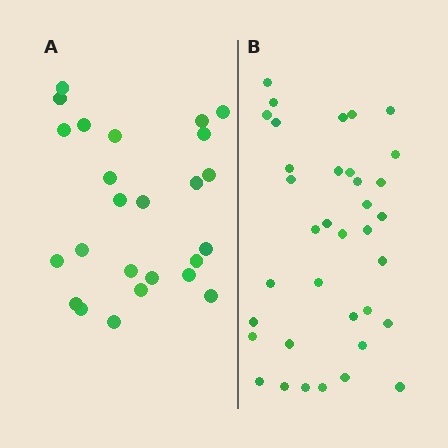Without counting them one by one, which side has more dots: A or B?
Region B (the right region) has more dots.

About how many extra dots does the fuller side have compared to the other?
Region B has roughly 12 or so more dots than region A.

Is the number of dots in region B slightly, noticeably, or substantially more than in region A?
Region B has noticeably more, but not dramatically so. The ratio is roughly 1.4 to 1.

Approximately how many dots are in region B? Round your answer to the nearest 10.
About 40 dots. (The exact count is 36, which rounds to 40.)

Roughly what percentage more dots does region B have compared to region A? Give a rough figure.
About 45% more.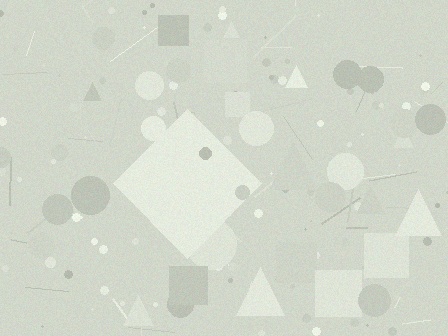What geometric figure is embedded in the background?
A diamond is embedded in the background.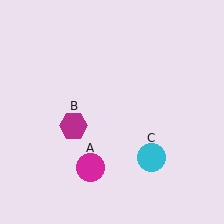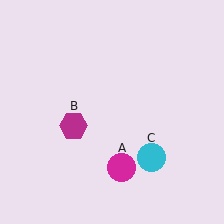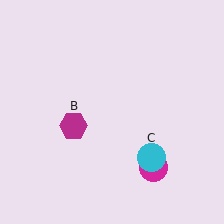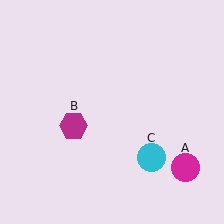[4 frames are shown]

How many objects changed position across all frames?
1 object changed position: magenta circle (object A).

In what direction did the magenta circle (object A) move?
The magenta circle (object A) moved right.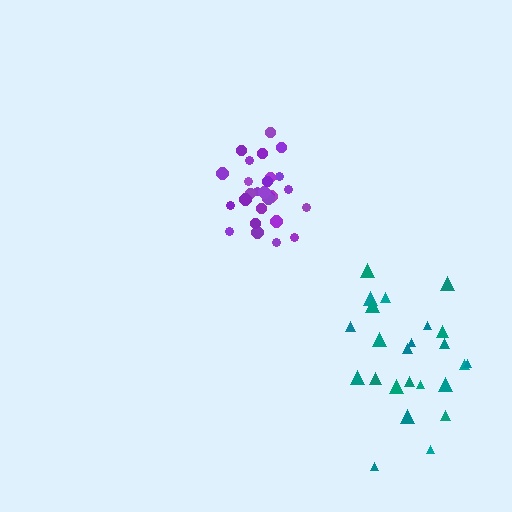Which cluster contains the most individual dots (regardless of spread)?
Purple (27).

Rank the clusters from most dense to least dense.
purple, teal.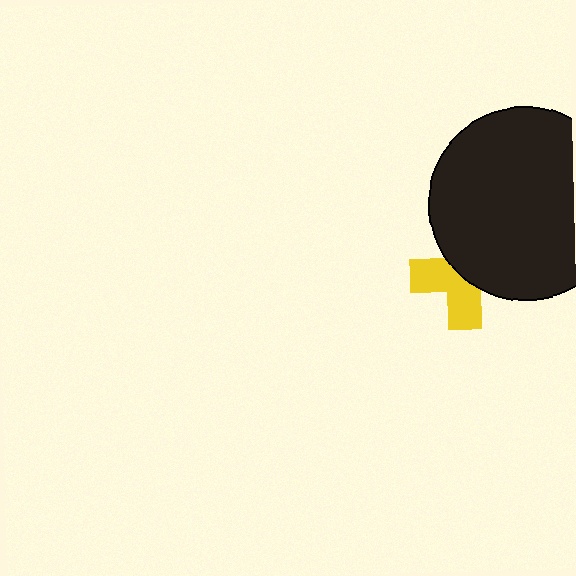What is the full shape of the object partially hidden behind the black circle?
The partially hidden object is a yellow cross.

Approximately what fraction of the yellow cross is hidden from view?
Roughly 52% of the yellow cross is hidden behind the black circle.